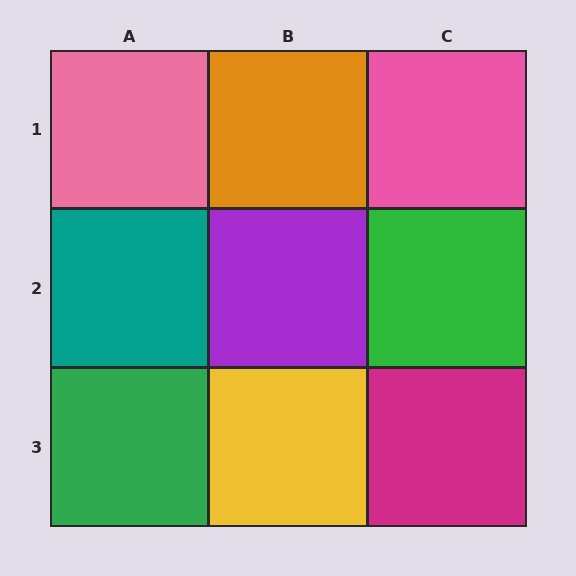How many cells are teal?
1 cell is teal.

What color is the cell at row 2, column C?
Green.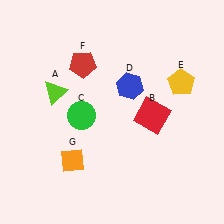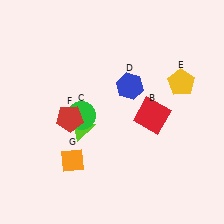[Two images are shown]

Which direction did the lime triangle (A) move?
The lime triangle (A) moved down.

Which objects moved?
The objects that moved are: the lime triangle (A), the red pentagon (F).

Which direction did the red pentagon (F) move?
The red pentagon (F) moved down.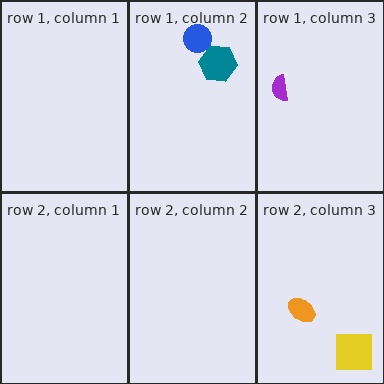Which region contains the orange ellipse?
The row 2, column 3 region.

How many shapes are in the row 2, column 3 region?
2.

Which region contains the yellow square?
The row 2, column 3 region.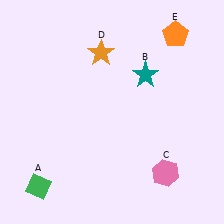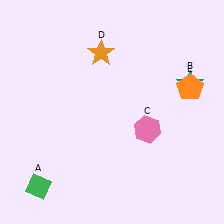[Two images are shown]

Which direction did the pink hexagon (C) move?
The pink hexagon (C) moved up.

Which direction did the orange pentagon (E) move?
The orange pentagon (E) moved down.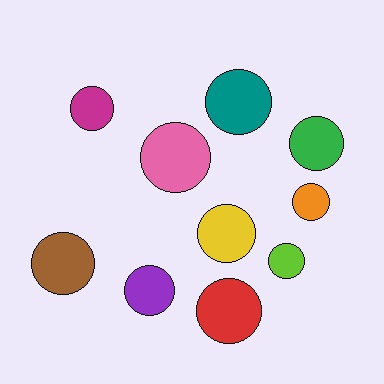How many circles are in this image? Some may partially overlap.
There are 10 circles.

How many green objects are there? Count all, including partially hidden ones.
There is 1 green object.